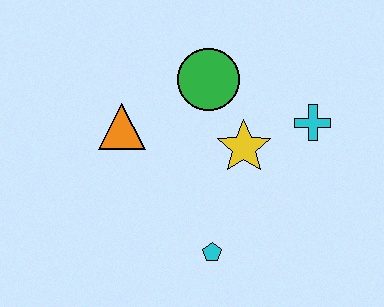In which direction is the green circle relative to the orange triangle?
The green circle is to the right of the orange triangle.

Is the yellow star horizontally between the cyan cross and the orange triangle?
Yes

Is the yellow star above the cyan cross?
No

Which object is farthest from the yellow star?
The orange triangle is farthest from the yellow star.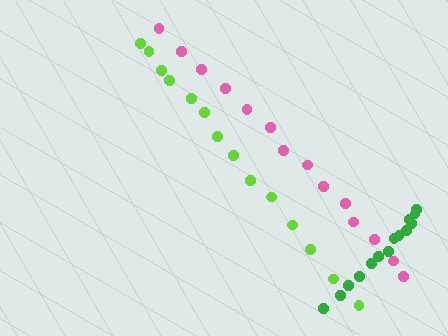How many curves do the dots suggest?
There are 3 distinct paths.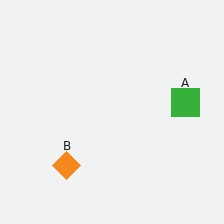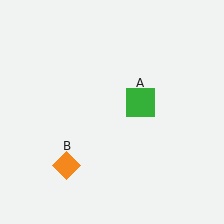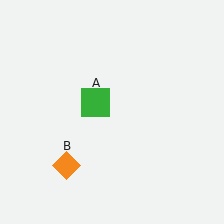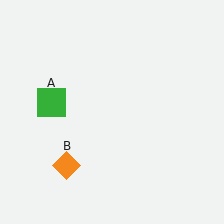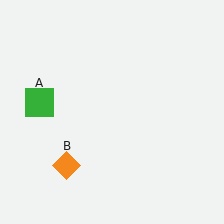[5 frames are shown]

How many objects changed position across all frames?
1 object changed position: green square (object A).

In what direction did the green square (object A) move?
The green square (object A) moved left.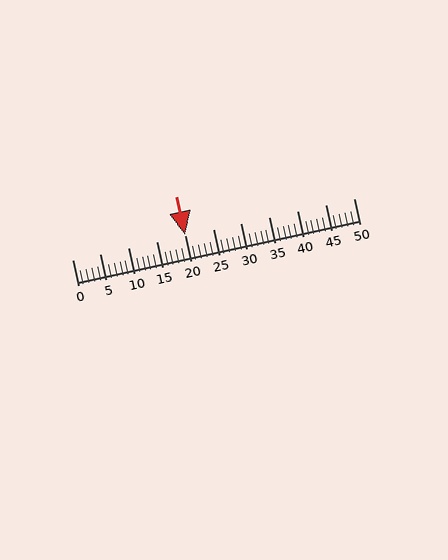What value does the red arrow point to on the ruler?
The red arrow points to approximately 20.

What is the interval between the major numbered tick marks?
The major tick marks are spaced 5 units apart.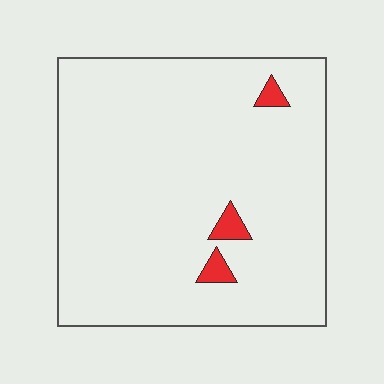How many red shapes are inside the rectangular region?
3.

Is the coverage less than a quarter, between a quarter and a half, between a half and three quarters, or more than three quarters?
Less than a quarter.